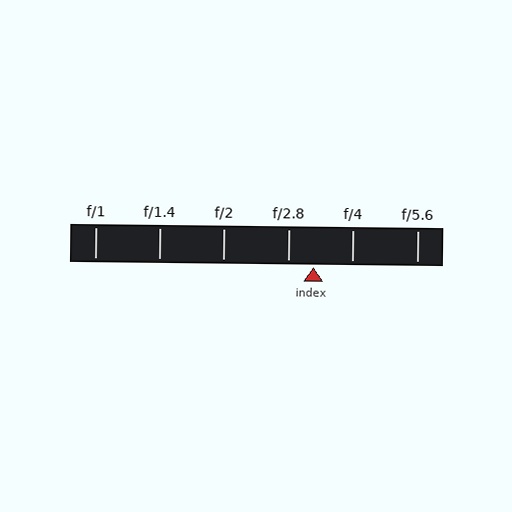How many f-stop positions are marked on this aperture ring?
There are 6 f-stop positions marked.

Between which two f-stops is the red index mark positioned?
The index mark is between f/2.8 and f/4.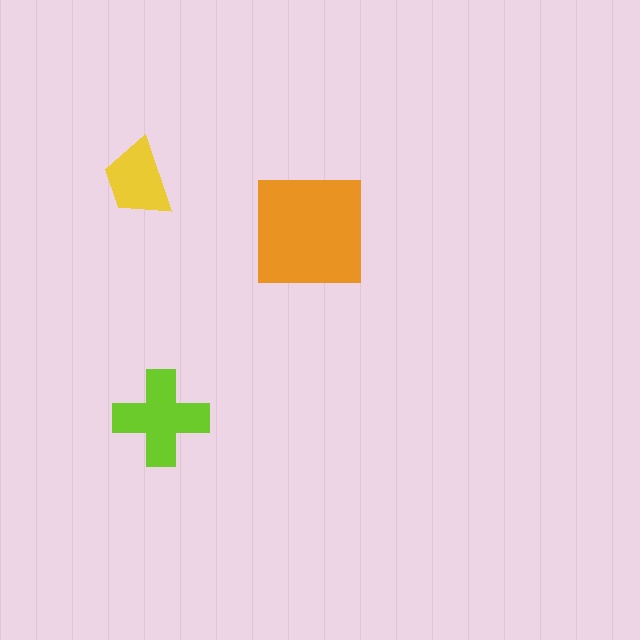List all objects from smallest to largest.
The yellow trapezoid, the lime cross, the orange square.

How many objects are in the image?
There are 3 objects in the image.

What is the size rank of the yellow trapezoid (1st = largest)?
3rd.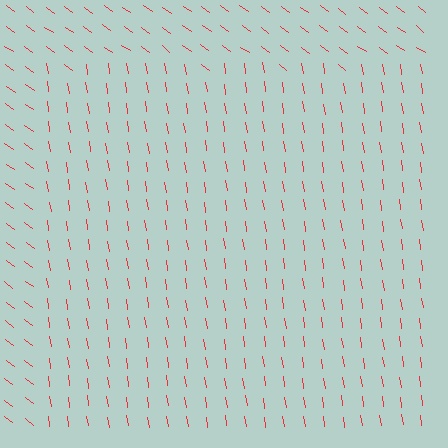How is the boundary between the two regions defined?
The boundary is defined purely by a change in line orientation (approximately 45 degrees difference). All lines are the same color and thickness.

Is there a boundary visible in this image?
Yes, there is a texture boundary formed by a change in line orientation.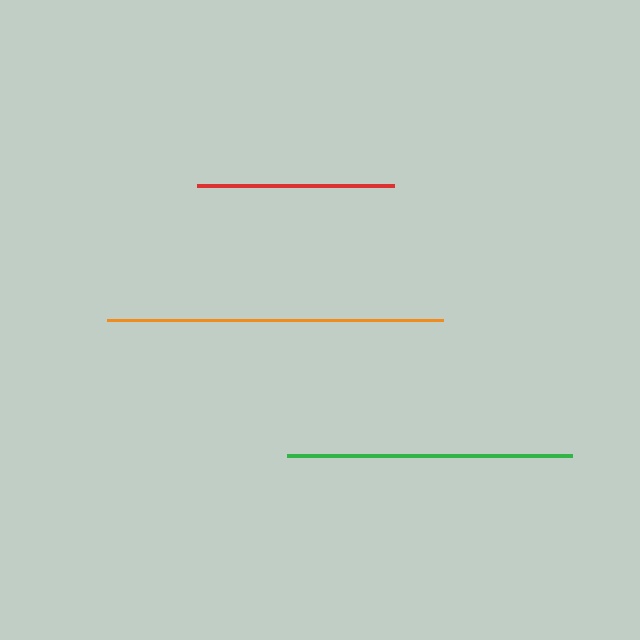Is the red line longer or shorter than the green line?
The green line is longer than the red line.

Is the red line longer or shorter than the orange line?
The orange line is longer than the red line.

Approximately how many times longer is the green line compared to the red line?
The green line is approximately 1.4 times the length of the red line.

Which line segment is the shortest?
The red line is the shortest at approximately 197 pixels.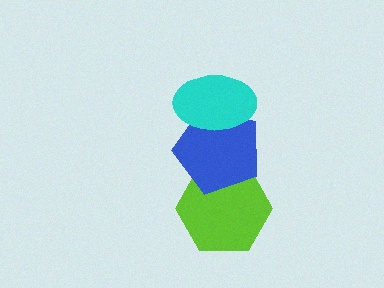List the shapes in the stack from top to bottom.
From top to bottom: the cyan ellipse, the blue pentagon, the lime hexagon.